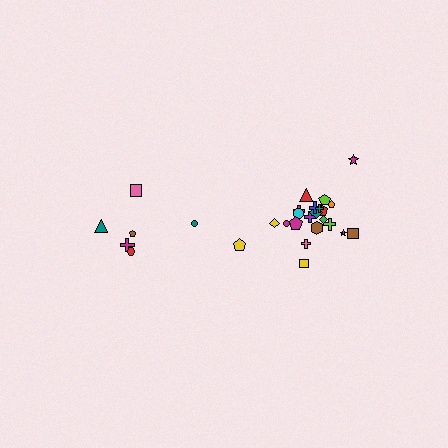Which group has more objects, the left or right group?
The right group.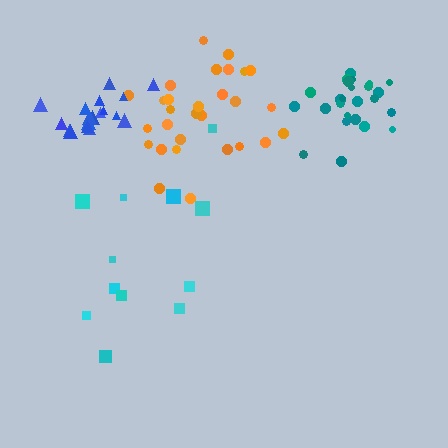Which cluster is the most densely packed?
Blue.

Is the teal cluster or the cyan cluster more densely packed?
Teal.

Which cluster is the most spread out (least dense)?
Cyan.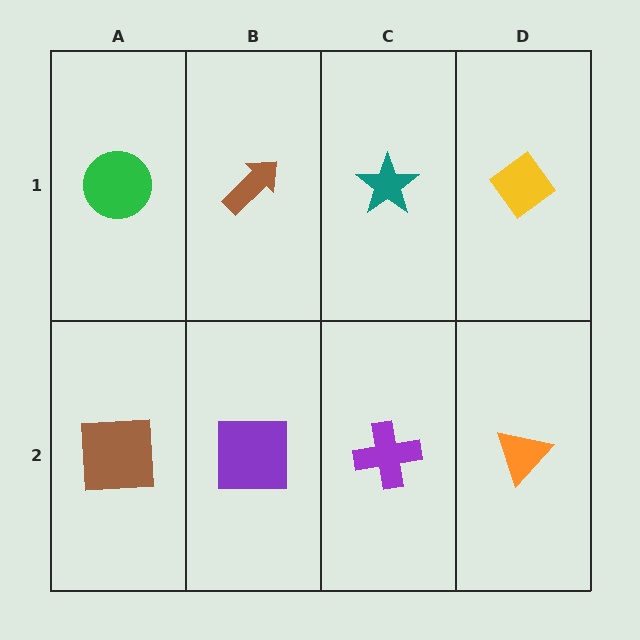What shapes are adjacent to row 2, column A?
A green circle (row 1, column A), a purple square (row 2, column B).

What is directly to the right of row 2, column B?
A purple cross.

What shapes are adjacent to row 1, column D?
An orange triangle (row 2, column D), a teal star (row 1, column C).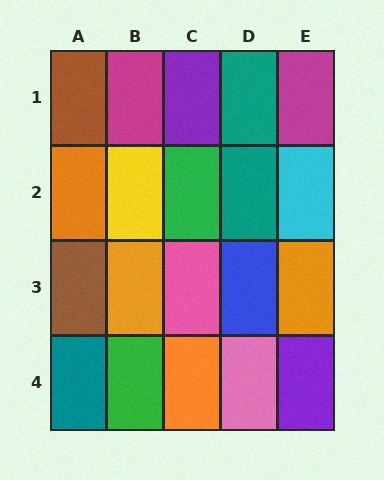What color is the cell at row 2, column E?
Cyan.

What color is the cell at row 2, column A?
Orange.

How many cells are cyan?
1 cell is cyan.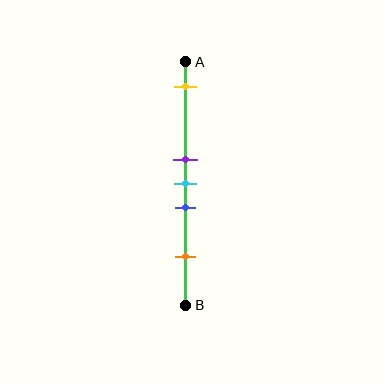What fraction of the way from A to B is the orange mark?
The orange mark is approximately 80% (0.8) of the way from A to B.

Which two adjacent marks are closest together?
The purple and cyan marks are the closest adjacent pair.